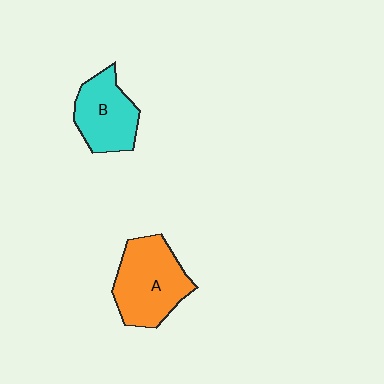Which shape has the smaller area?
Shape B (cyan).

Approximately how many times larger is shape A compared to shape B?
Approximately 1.3 times.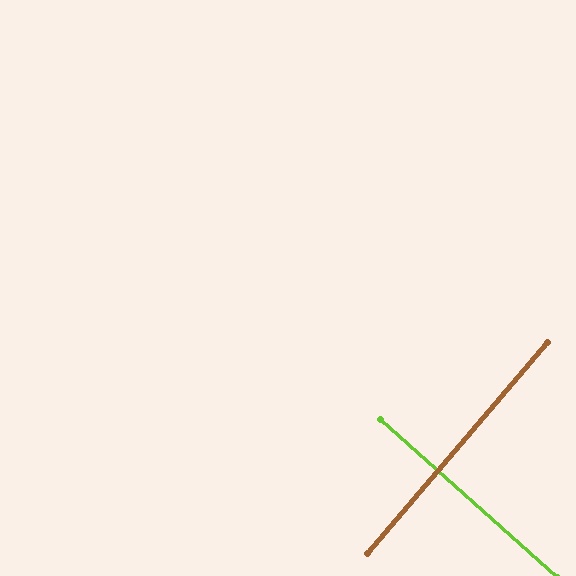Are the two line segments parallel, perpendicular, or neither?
Perpendicular — they meet at approximately 89°.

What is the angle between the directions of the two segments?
Approximately 89 degrees.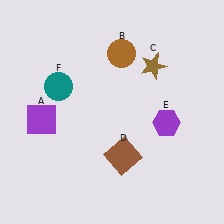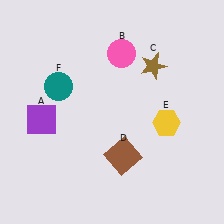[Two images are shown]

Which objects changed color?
B changed from brown to pink. E changed from purple to yellow.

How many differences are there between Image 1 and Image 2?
There are 2 differences between the two images.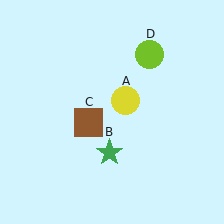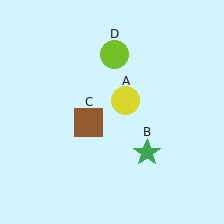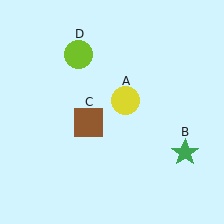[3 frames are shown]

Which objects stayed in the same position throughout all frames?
Yellow circle (object A) and brown square (object C) remained stationary.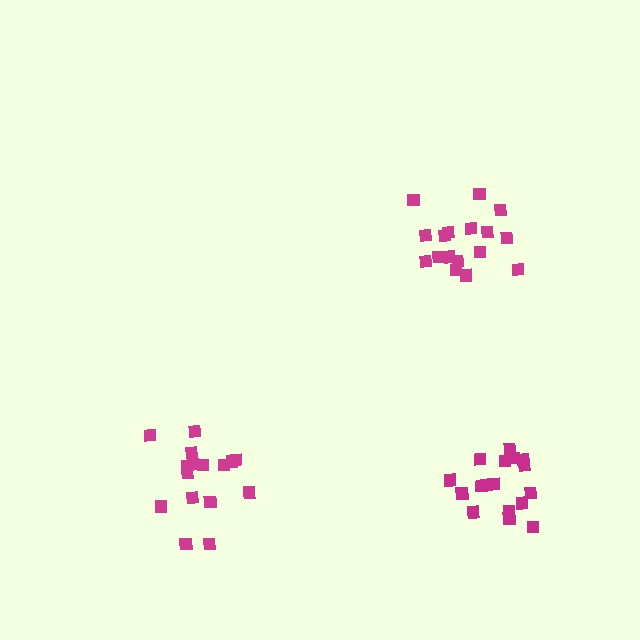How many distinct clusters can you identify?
There are 3 distinct clusters.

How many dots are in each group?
Group 1: 16 dots, Group 2: 17 dots, Group 3: 17 dots (50 total).